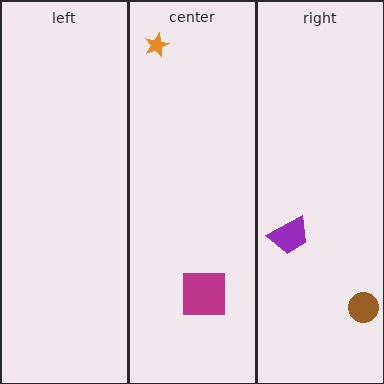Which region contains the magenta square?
The center region.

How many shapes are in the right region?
2.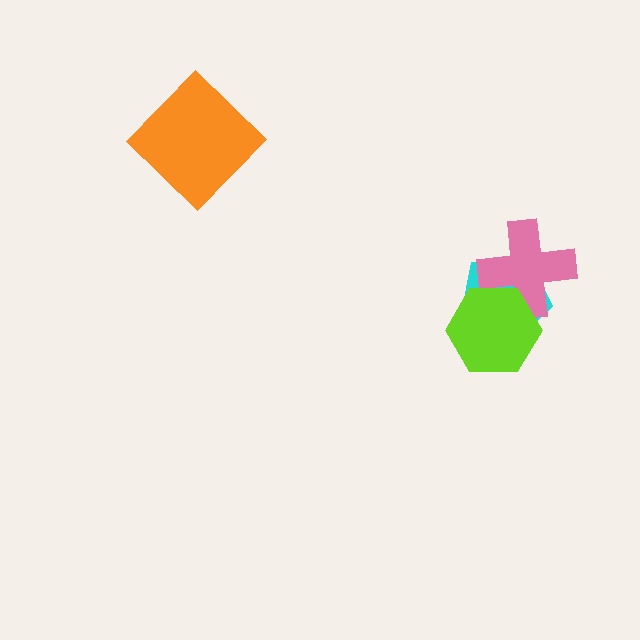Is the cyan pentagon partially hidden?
Yes, it is partially covered by another shape.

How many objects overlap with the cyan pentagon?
2 objects overlap with the cyan pentagon.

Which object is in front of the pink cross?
The lime hexagon is in front of the pink cross.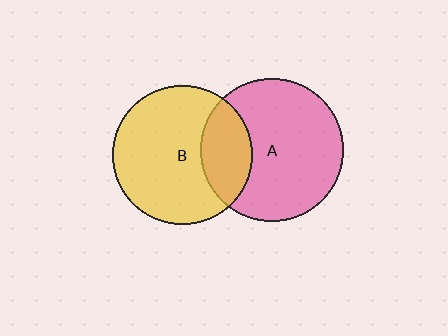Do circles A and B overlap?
Yes.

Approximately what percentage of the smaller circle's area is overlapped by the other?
Approximately 25%.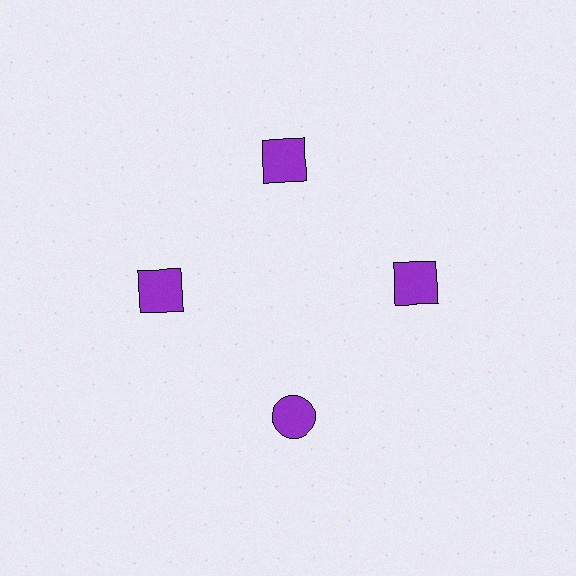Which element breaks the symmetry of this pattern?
The purple circle at roughly the 6 o'clock position breaks the symmetry. All other shapes are purple squares.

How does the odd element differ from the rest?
It has a different shape: circle instead of square.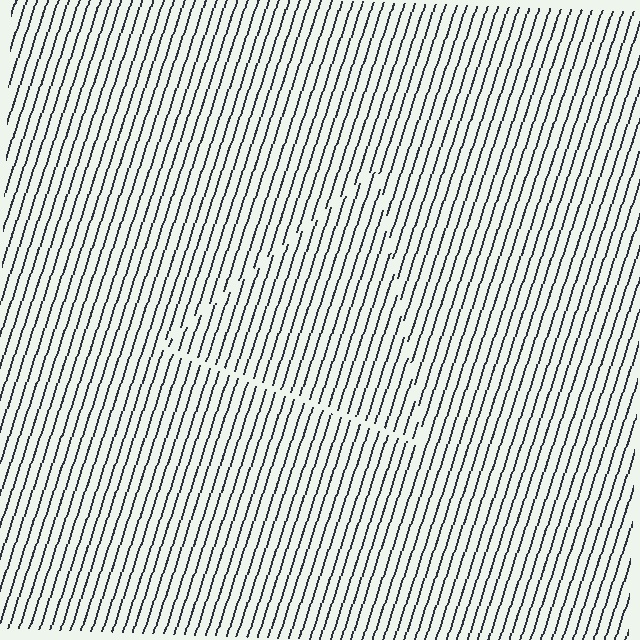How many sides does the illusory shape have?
3 sides — the line-ends trace a triangle.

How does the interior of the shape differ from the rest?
The interior of the shape contains the same grating, shifted by half a period — the contour is defined by the phase discontinuity where line-ends from the inner and outer gratings abut.